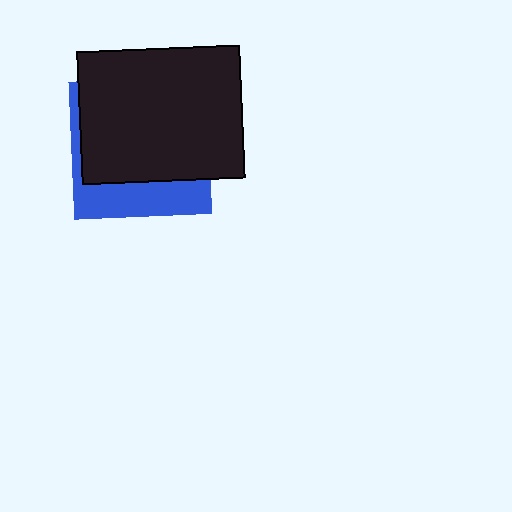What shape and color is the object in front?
The object in front is a black rectangle.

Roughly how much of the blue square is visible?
A small part of it is visible (roughly 30%).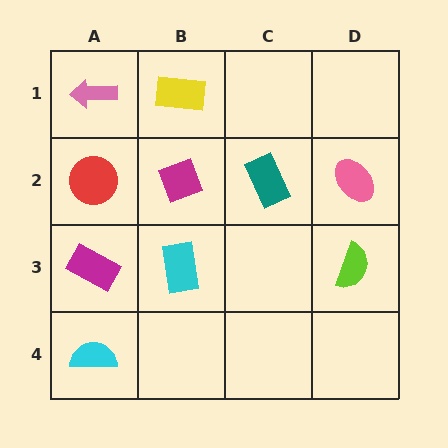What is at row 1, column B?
A yellow rectangle.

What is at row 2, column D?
A pink ellipse.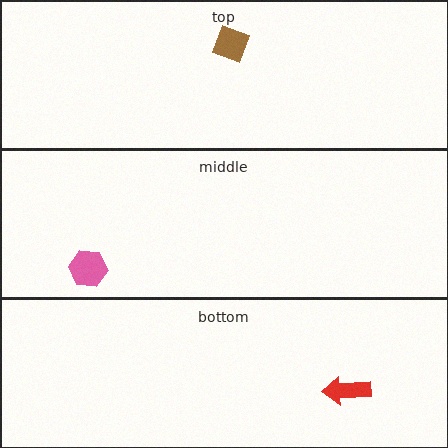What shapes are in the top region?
The brown diamond.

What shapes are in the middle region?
The pink hexagon.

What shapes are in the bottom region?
The red arrow.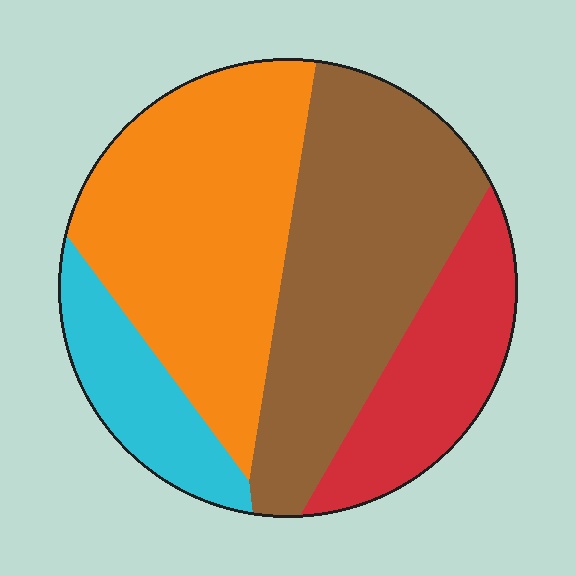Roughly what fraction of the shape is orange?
Orange covers about 35% of the shape.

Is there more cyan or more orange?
Orange.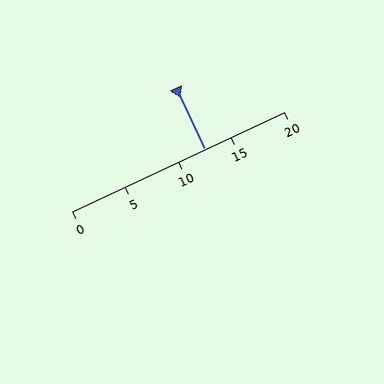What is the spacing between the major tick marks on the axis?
The major ticks are spaced 5 apart.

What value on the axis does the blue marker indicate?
The marker indicates approximately 12.5.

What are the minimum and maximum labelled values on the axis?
The axis runs from 0 to 20.